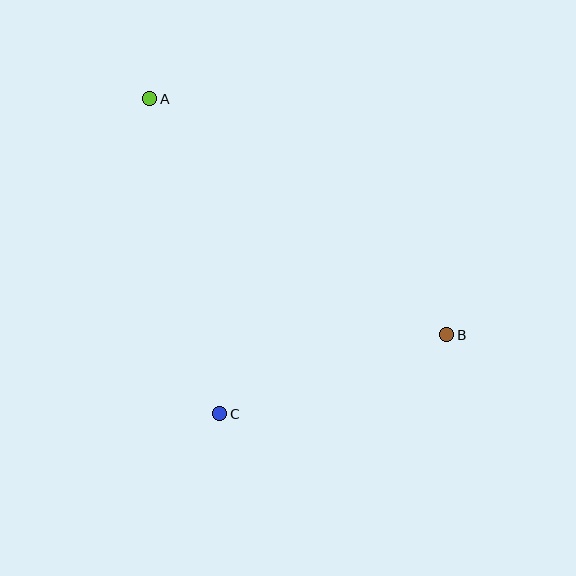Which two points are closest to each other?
Points B and C are closest to each other.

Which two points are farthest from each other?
Points A and B are farthest from each other.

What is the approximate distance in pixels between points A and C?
The distance between A and C is approximately 323 pixels.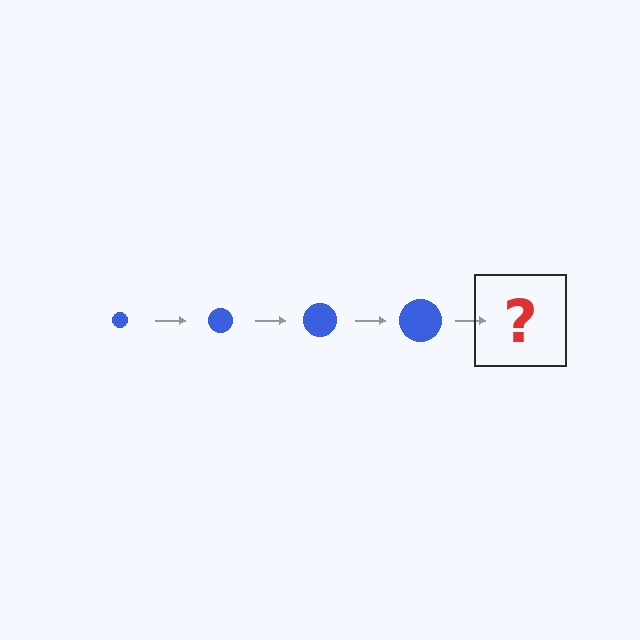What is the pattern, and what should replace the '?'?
The pattern is that the circle gets progressively larger each step. The '?' should be a blue circle, larger than the previous one.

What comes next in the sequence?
The next element should be a blue circle, larger than the previous one.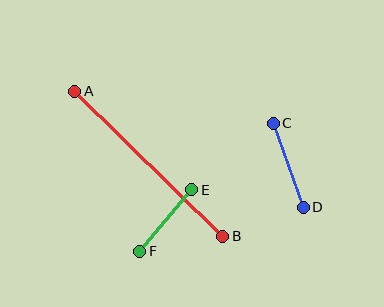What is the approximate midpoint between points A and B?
The midpoint is at approximately (149, 164) pixels.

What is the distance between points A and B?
The distance is approximately 207 pixels.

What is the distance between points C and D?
The distance is approximately 89 pixels.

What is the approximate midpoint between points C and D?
The midpoint is at approximately (288, 165) pixels.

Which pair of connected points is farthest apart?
Points A and B are farthest apart.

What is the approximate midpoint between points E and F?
The midpoint is at approximately (166, 221) pixels.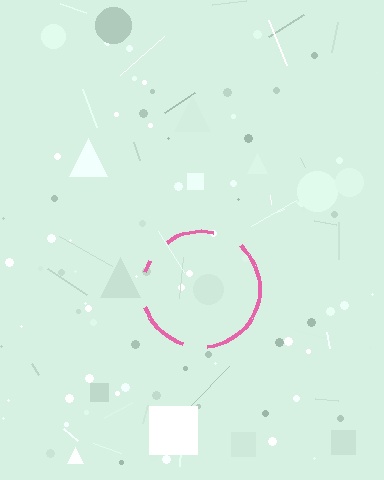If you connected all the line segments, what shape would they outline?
They would outline a circle.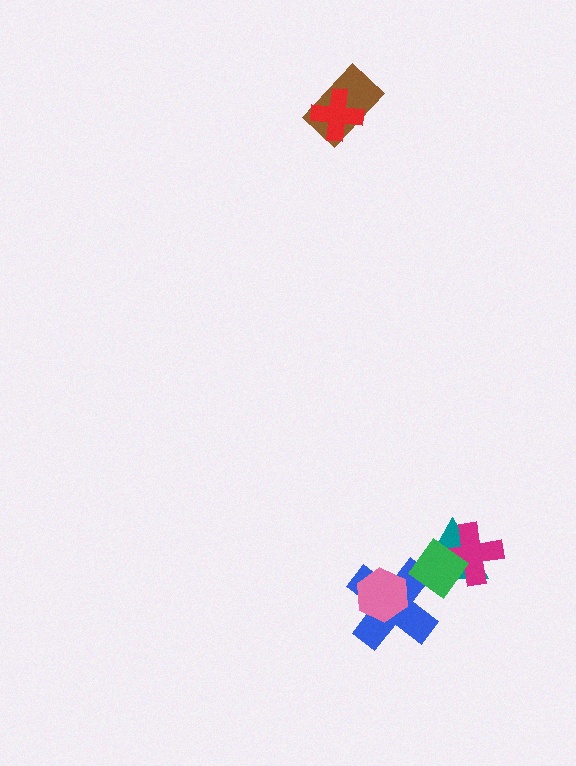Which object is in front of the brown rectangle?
The red cross is in front of the brown rectangle.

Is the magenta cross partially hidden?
Yes, it is partially covered by another shape.